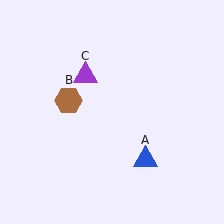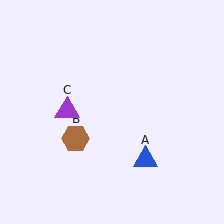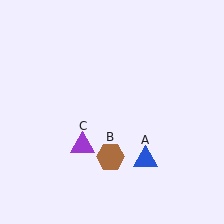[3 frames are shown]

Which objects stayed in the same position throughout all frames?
Blue triangle (object A) remained stationary.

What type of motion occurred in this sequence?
The brown hexagon (object B), purple triangle (object C) rotated counterclockwise around the center of the scene.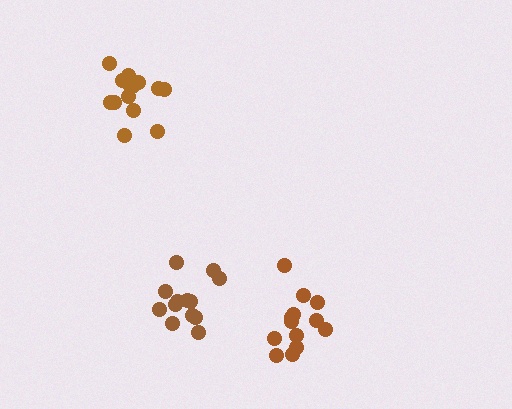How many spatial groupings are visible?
There are 3 spatial groupings.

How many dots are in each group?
Group 1: 15 dots, Group 2: 13 dots, Group 3: 13 dots (41 total).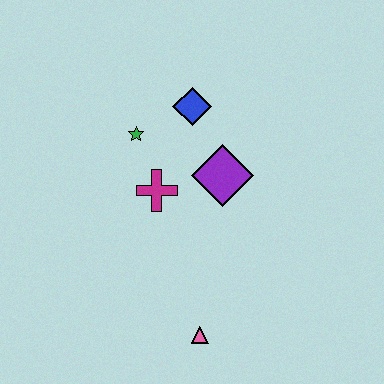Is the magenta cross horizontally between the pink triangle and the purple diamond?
No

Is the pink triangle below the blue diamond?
Yes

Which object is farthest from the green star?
The pink triangle is farthest from the green star.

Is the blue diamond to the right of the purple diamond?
No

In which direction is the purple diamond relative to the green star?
The purple diamond is to the right of the green star.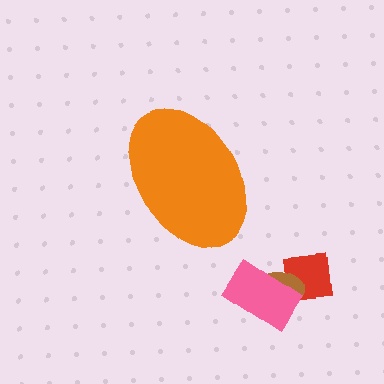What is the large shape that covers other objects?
An orange ellipse.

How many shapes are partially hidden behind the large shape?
0 shapes are partially hidden.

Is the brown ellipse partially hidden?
No, the brown ellipse is fully visible.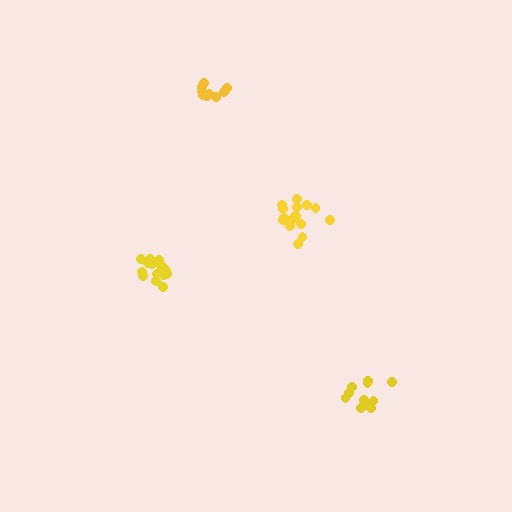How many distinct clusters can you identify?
There are 4 distinct clusters.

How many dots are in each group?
Group 1: 10 dots, Group 2: 11 dots, Group 3: 16 dots, Group 4: 16 dots (53 total).